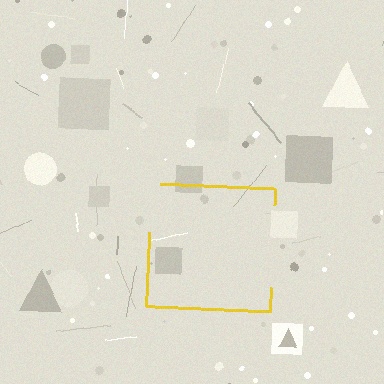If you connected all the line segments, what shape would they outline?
They would outline a square.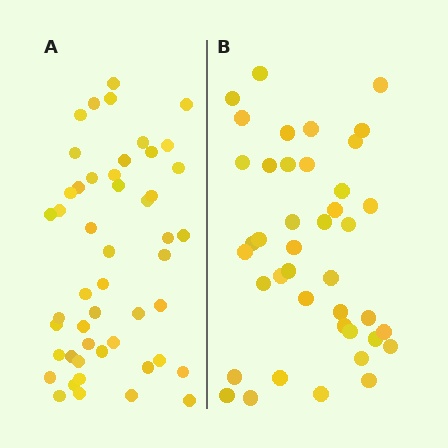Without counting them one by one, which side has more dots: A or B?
Region A (the left region) has more dots.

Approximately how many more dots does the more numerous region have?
Region A has roughly 8 or so more dots than region B.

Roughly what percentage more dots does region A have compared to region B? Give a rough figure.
About 20% more.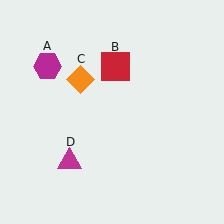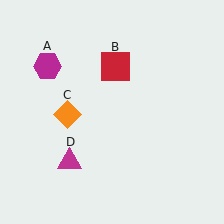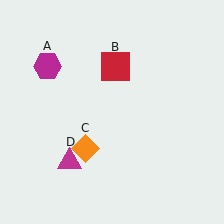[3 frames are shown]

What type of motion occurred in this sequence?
The orange diamond (object C) rotated counterclockwise around the center of the scene.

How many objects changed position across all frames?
1 object changed position: orange diamond (object C).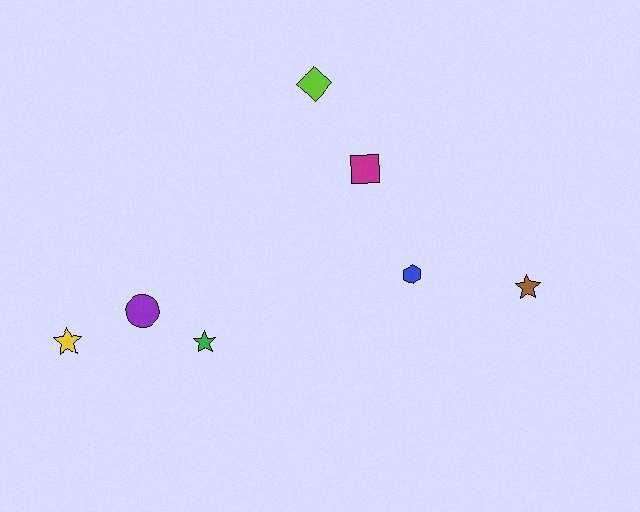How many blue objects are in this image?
There is 1 blue object.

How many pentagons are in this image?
There are no pentagons.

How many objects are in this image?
There are 7 objects.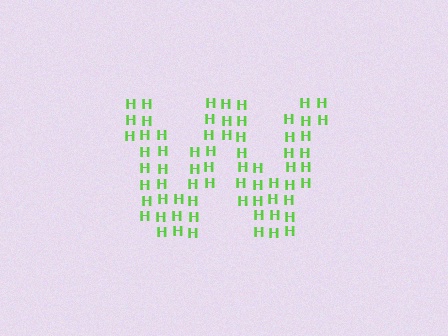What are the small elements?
The small elements are letter H's.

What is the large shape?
The large shape is the letter W.